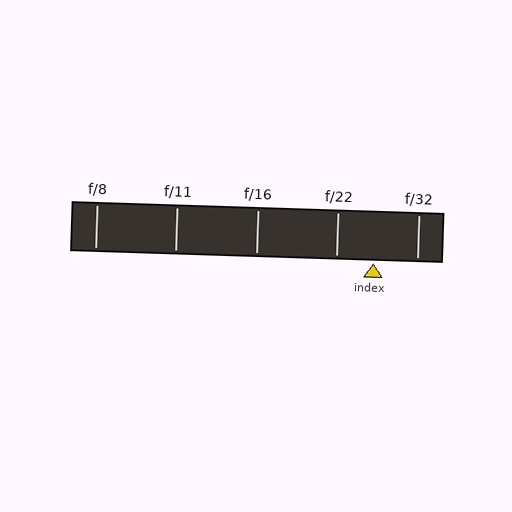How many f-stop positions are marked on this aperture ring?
There are 5 f-stop positions marked.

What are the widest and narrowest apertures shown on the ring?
The widest aperture shown is f/8 and the narrowest is f/32.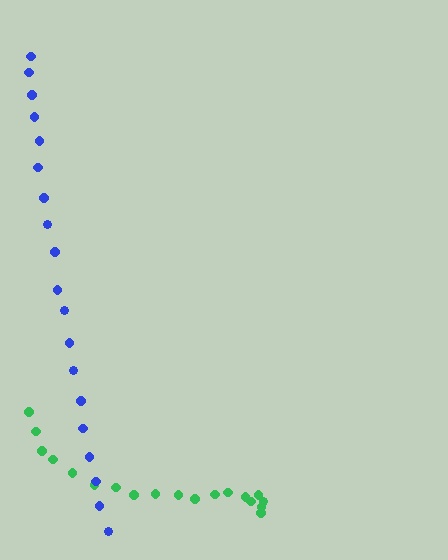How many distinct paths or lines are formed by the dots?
There are 2 distinct paths.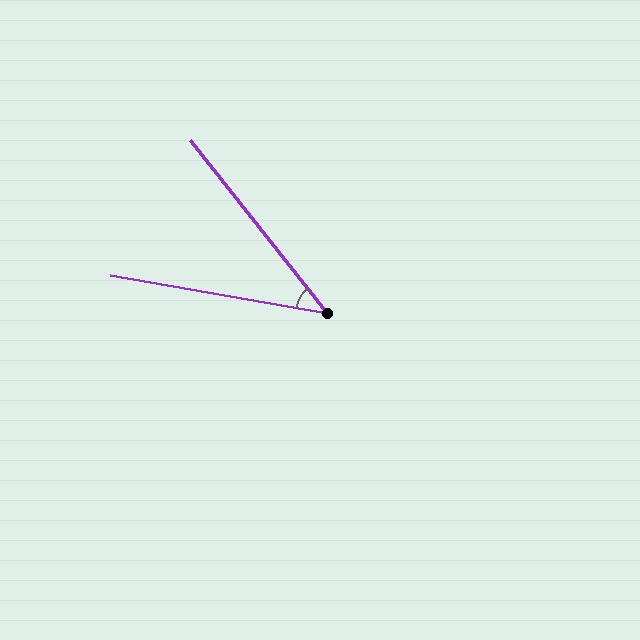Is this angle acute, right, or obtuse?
It is acute.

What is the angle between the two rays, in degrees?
Approximately 42 degrees.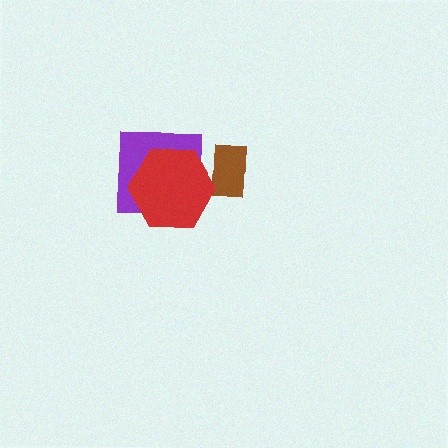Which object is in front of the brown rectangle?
The red hexagon is in front of the brown rectangle.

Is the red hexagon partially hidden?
No, no other shape covers it.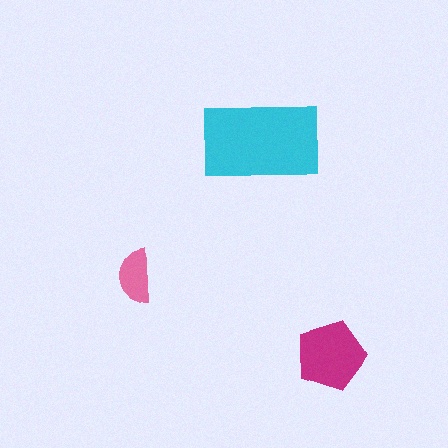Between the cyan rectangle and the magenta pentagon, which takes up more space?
The cyan rectangle.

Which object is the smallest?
The pink semicircle.